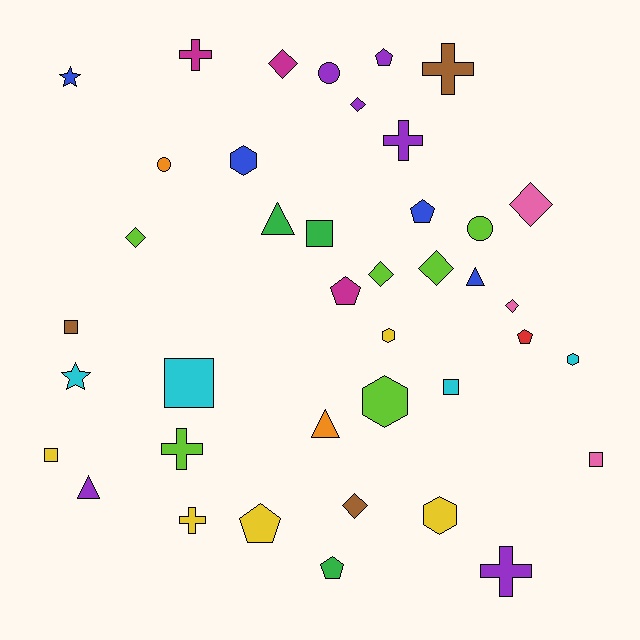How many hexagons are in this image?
There are 5 hexagons.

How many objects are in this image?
There are 40 objects.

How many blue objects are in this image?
There are 4 blue objects.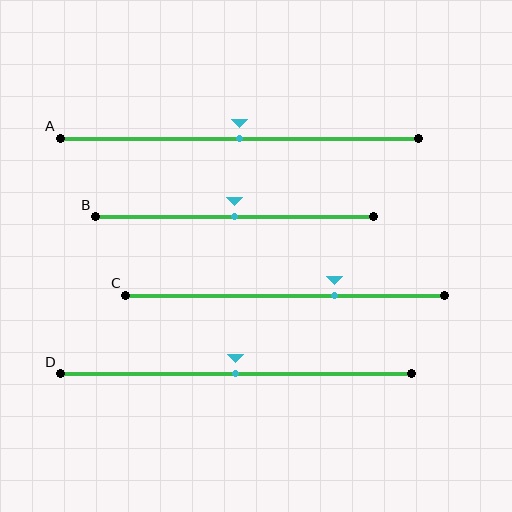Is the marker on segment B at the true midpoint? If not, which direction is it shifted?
Yes, the marker on segment B is at the true midpoint.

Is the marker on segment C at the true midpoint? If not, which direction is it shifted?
No, the marker on segment C is shifted to the right by about 16% of the segment length.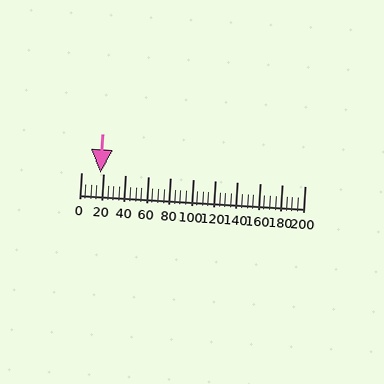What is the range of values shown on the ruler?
The ruler shows values from 0 to 200.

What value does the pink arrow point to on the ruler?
The pink arrow points to approximately 18.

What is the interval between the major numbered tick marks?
The major tick marks are spaced 20 units apart.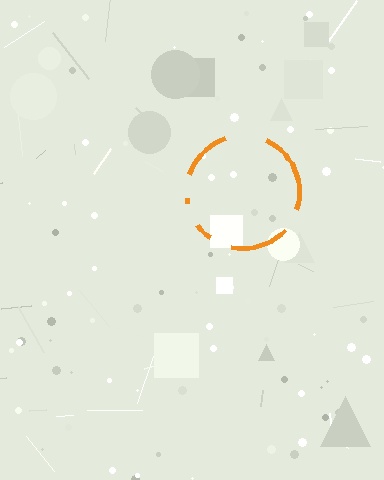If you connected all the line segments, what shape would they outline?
They would outline a circle.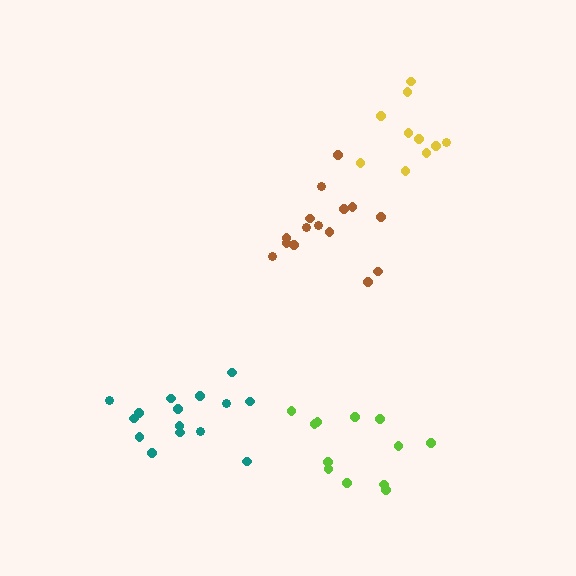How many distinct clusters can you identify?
There are 4 distinct clusters.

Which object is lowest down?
The lime cluster is bottommost.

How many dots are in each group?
Group 1: 12 dots, Group 2: 15 dots, Group 3: 15 dots, Group 4: 10 dots (52 total).